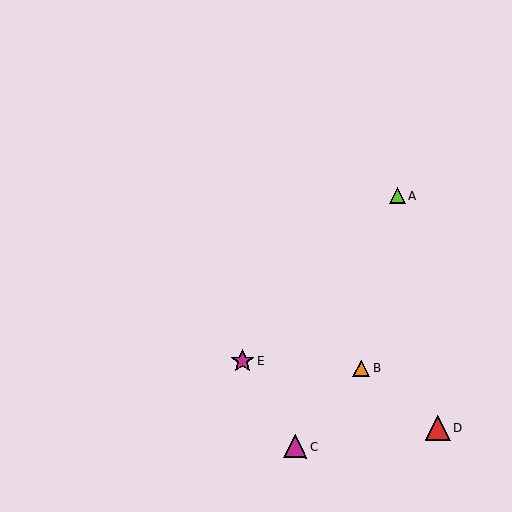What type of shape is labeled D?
Shape D is a red triangle.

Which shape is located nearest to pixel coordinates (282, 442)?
The magenta triangle (labeled C) at (295, 446) is nearest to that location.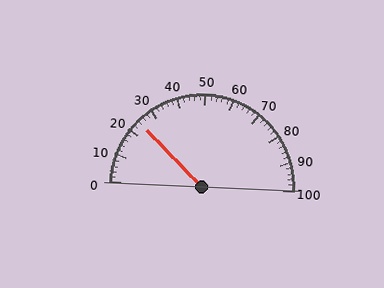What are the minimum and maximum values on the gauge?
The gauge ranges from 0 to 100.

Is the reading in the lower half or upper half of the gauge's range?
The reading is in the lower half of the range (0 to 100).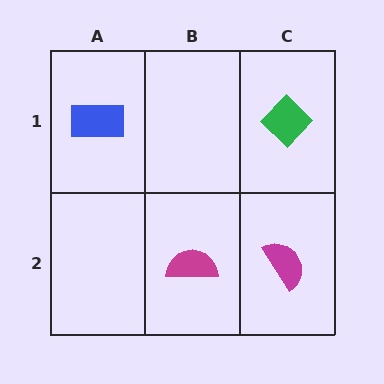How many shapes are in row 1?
2 shapes.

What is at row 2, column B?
A magenta semicircle.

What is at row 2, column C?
A magenta semicircle.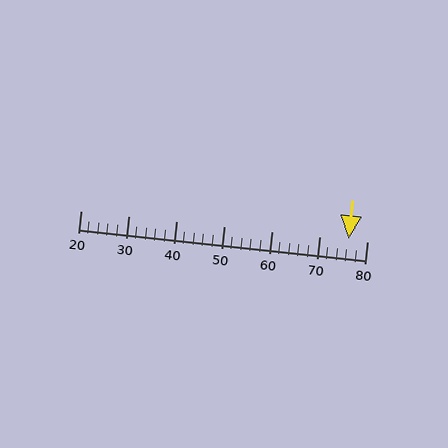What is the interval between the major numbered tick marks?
The major tick marks are spaced 10 units apart.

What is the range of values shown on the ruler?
The ruler shows values from 20 to 80.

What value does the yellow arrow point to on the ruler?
The yellow arrow points to approximately 76.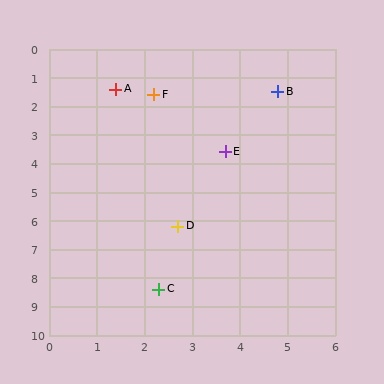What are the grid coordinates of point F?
Point F is at approximately (2.2, 1.6).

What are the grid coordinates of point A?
Point A is at approximately (1.4, 1.4).